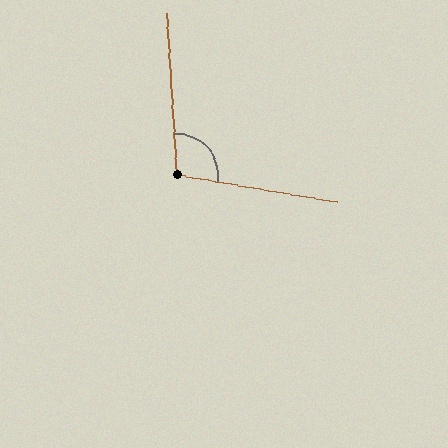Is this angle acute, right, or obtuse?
It is obtuse.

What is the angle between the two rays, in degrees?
Approximately 103 degrees.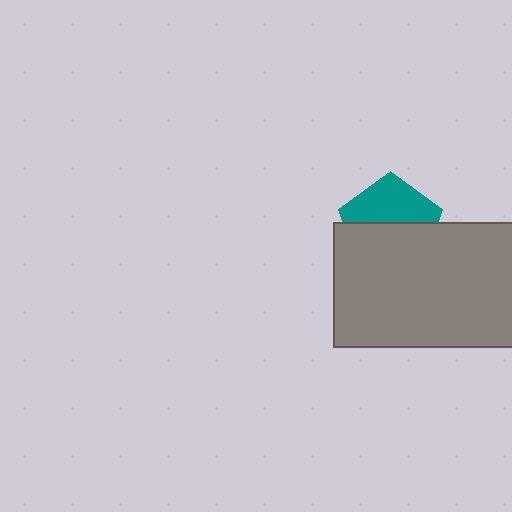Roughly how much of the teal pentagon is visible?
A small part of it is visible (roughly 44%).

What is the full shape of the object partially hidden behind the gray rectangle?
The partially hidden object is a teal pentagon.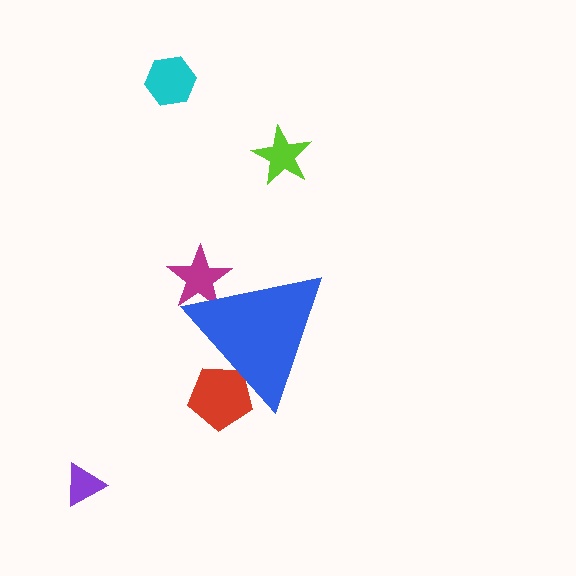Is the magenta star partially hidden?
Yes, the magenta star is partially hidden behind the blue triangle.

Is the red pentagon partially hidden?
Yes, the red pentagon is partially hidden behind the blue triangle.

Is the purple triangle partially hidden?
No, the purple triangle is fully visible.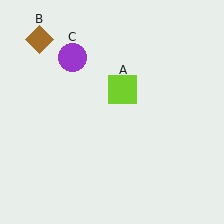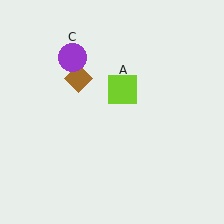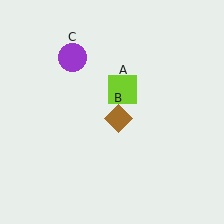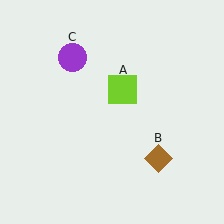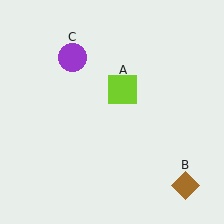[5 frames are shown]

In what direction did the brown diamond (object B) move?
The brown diamond (object B) moved down and to the right.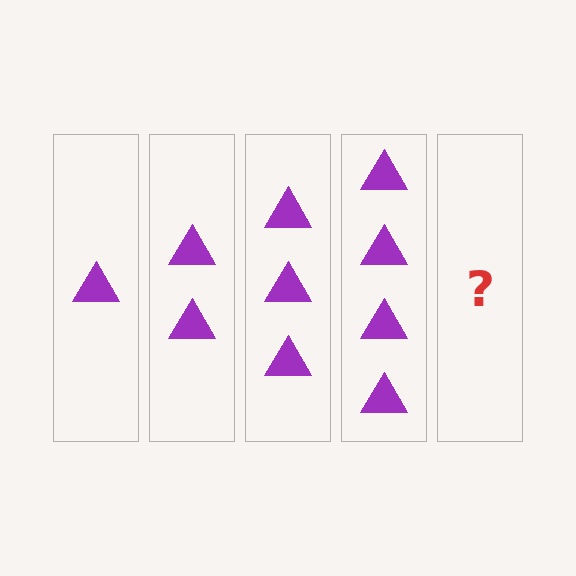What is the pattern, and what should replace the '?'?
The pattern is that each step adds one more triangle. The '?' should be 5 triangles.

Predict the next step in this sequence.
The next step is 5 triangles.